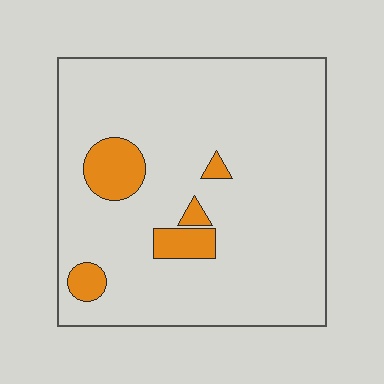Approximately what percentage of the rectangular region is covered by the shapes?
Approximately 10%.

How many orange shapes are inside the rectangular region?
5.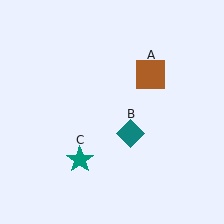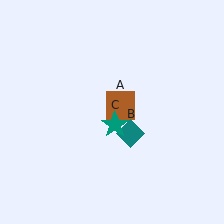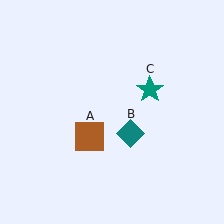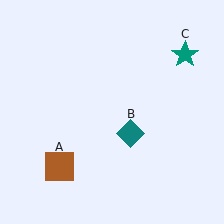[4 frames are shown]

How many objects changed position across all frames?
2 objects changed position: brown square (object A), teal star (object C).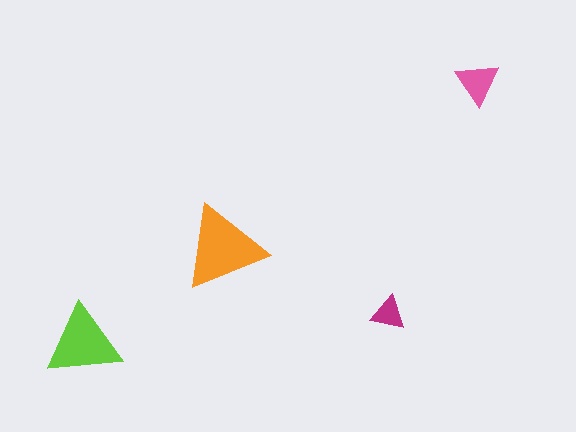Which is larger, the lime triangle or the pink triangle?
The lime one.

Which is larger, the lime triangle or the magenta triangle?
The lime one.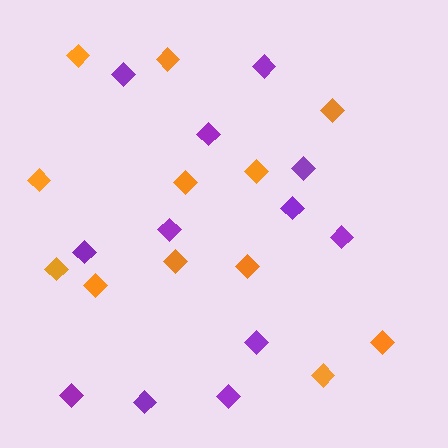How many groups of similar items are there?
There are 2 groups: one group of purple diamonds (12) and one group of orange diamonds (12).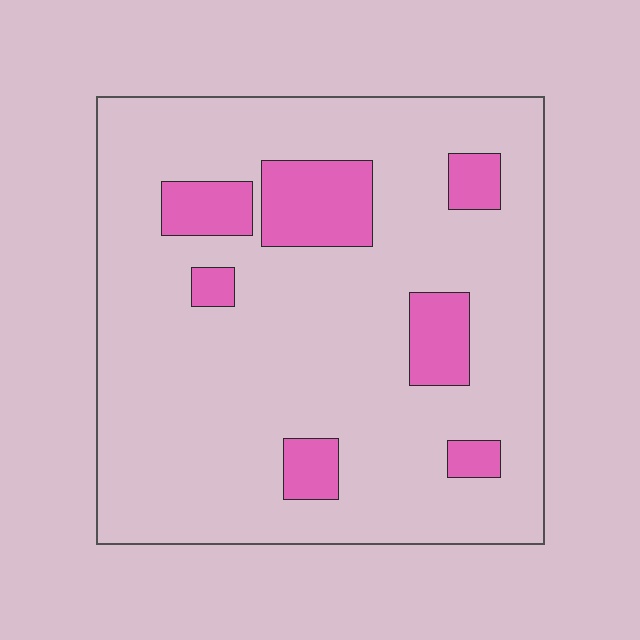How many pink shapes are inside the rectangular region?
7.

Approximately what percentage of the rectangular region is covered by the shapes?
Approximately 15%.